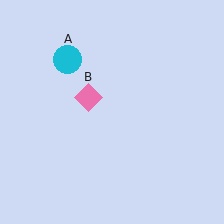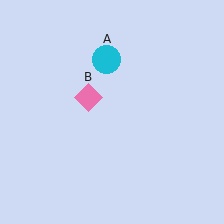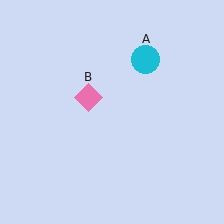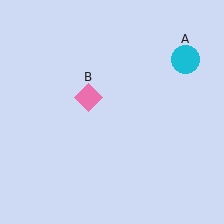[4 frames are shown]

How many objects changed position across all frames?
1 object changed position: cyan circle (object A).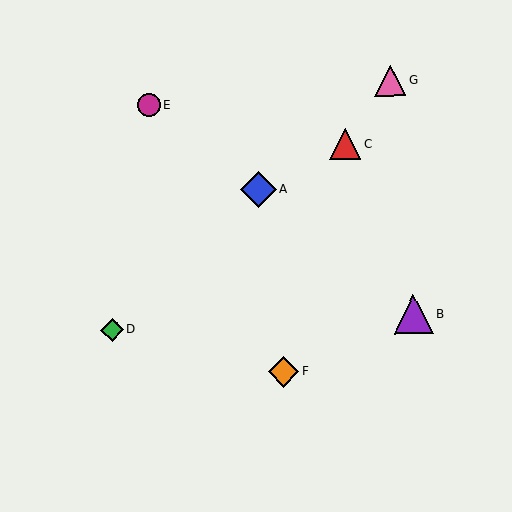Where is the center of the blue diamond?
The center of the blue diamond is at (259, 189).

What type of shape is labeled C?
Shape C is a red triangle.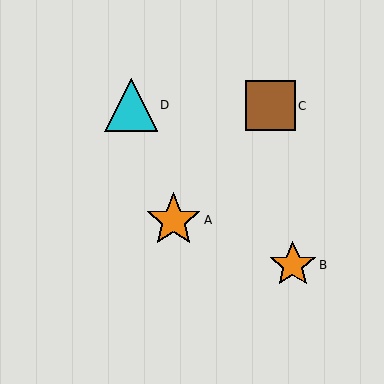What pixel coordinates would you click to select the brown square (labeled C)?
Click at (270, 106) to select the brown square C.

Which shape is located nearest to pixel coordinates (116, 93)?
The cyan triangle (labeled D) at (131, 105) is nearest to that location.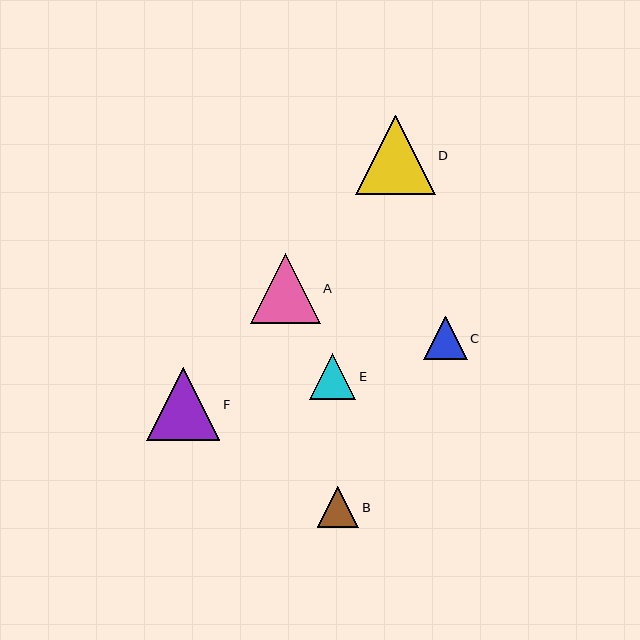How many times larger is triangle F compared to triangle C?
Triangle F is approximately 1.7 times the size of triangle C.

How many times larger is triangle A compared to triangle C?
Triangle A is approximately 1.6 times the size of triangle C.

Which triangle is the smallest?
Triangle B is the smallest with a size of approximately 41 pixels.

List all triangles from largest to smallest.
From largest to smallest: D, F, A, E, C, B.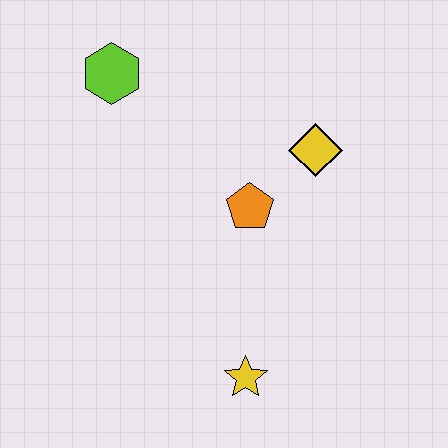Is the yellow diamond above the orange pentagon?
Yes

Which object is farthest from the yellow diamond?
The yellow star is farthest from the yellow diamond.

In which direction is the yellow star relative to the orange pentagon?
The yellow star is below the orange pentagon.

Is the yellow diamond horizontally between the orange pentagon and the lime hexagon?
No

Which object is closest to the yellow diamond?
The orange pentagon is closest to the yellow diamond.